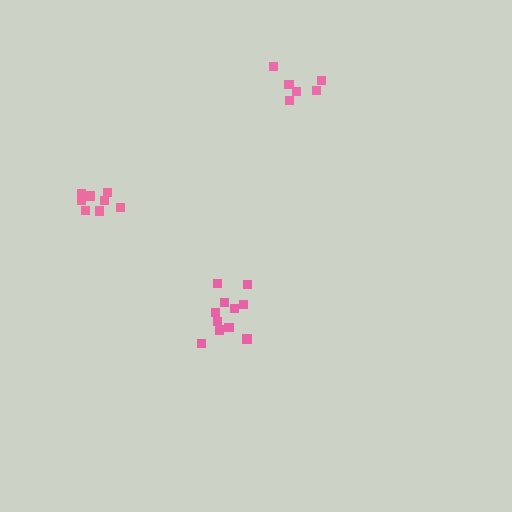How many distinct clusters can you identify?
There are 3 distinct clusters.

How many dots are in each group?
Group 1: 11 dots, Group 2: 6 dots, Group 3: 8 dots (25 total).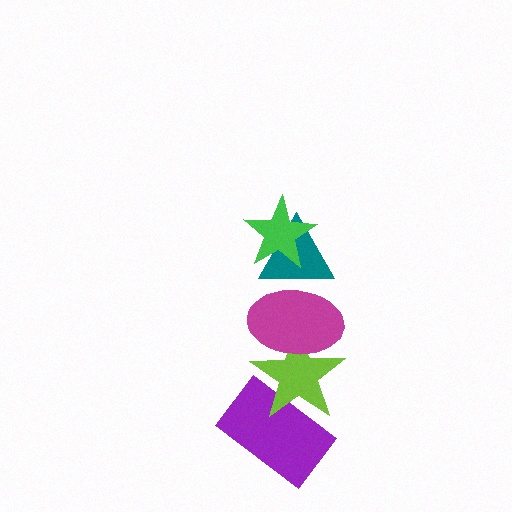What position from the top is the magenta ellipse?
The magenta ellipse is 3rd from the top.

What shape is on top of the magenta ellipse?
The teal triangle is on top of the magenta ellipse.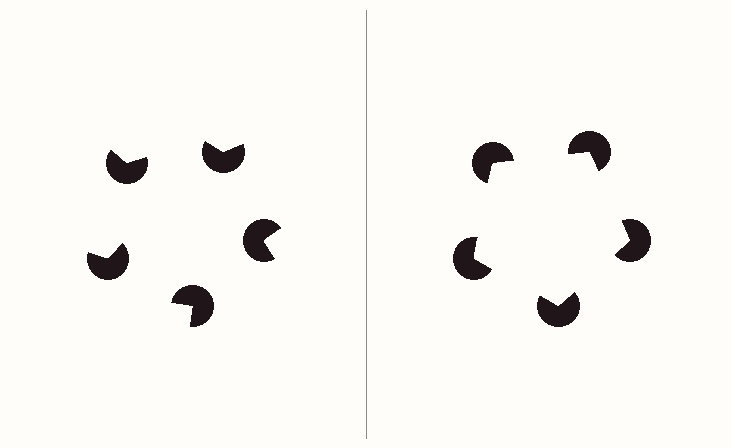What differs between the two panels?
The pac-man discs are positioned identically on both sides; only the wedge orientations differ. On the right they align to a pentagon; on the left they are misaligned.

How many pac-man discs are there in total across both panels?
10 — 5 on each side.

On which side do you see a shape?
An illusory pentagon appears on the right side. On the left side the wedge cuts are rotated, so no coherent shape forms.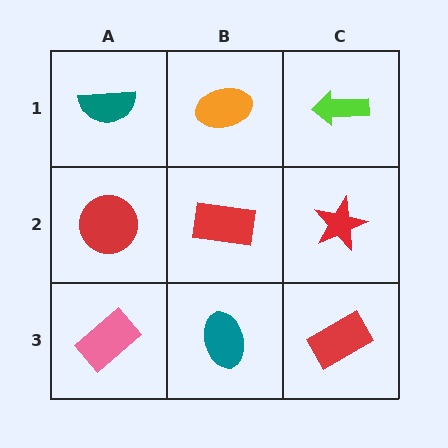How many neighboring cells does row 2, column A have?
3.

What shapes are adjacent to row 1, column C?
A red star (row 2, column C), an orange ellipse (row 1, column B).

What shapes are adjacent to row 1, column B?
A red rectangle (row 2, column B), a teal semicircle (row 1, column A), a lime arrow (row 1, column C).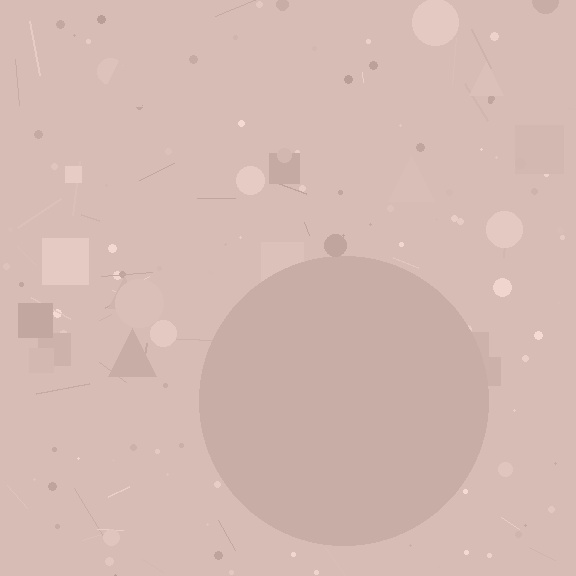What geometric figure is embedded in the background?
A circle is embedded in the background.